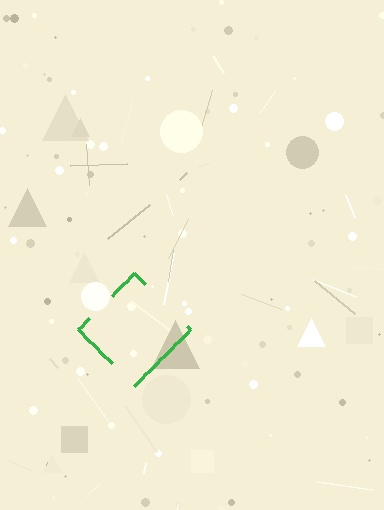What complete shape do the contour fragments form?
The contour fragments form a diamond.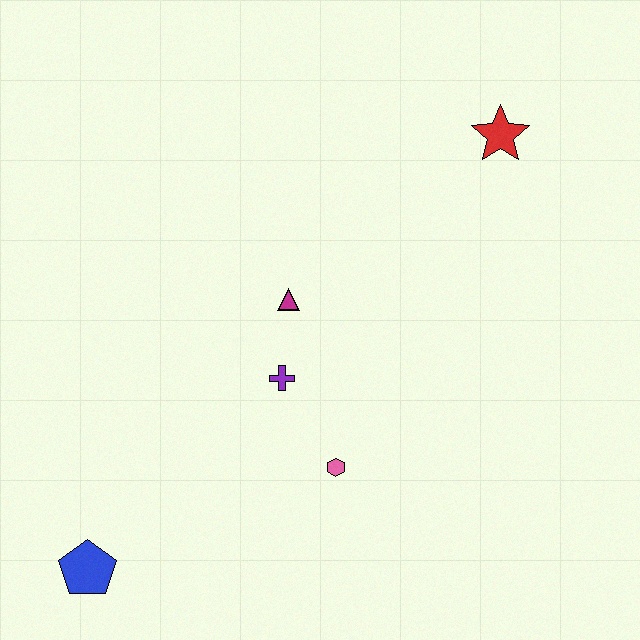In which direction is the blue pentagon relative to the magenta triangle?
The blue pentagon is below the magenta triangle.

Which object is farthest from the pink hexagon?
The red star is farthest from the pink hexagon.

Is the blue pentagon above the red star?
No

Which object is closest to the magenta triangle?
The purple cross is closest to the magenta triangle.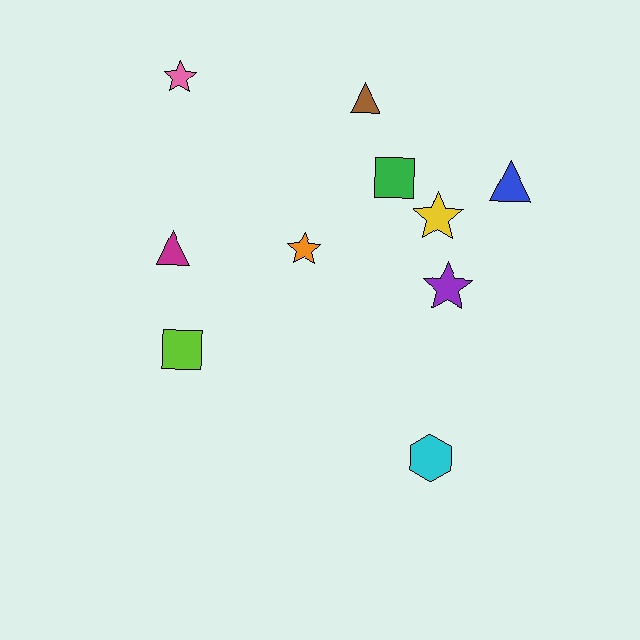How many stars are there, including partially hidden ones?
There are 4 stars.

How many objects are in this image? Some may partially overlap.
There are 10 objects.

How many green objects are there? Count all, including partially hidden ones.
There is 1 green object.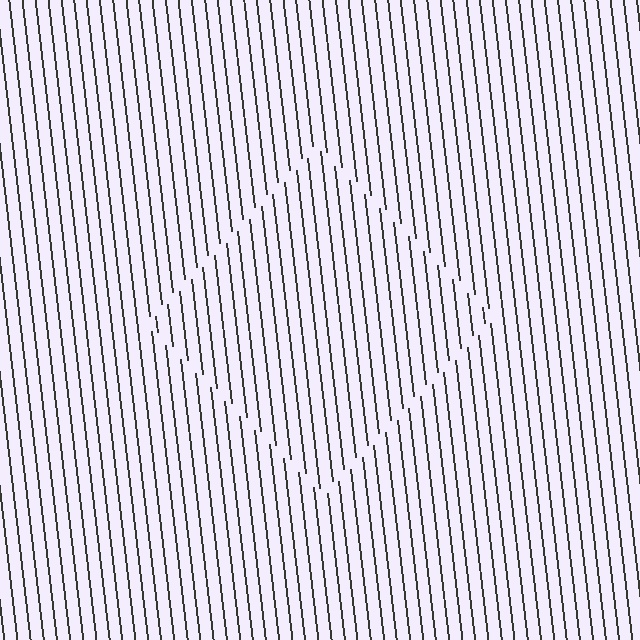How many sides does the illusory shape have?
4 sides — the line-ends trace a square.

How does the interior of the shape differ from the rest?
The interior of the shape contains the same grating, shifted by half a period — the contour is defined by the phase discontinuity where line-ends from the inner and outer gratings abut.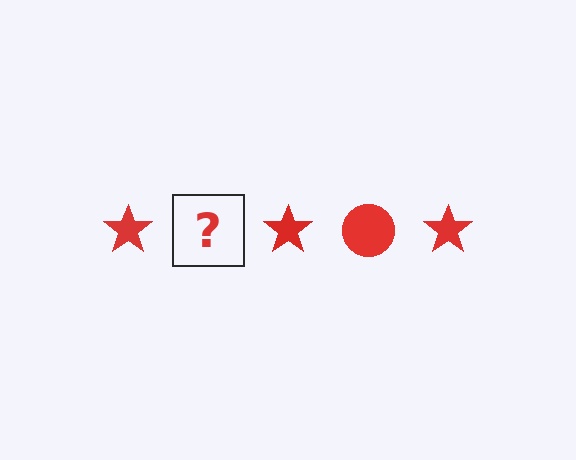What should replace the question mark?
The question mark should be replaced with a red circle.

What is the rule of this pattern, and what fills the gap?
The rule is that the pattern cycles through star, circle shapes in red. The gap should be filled with a red circle.